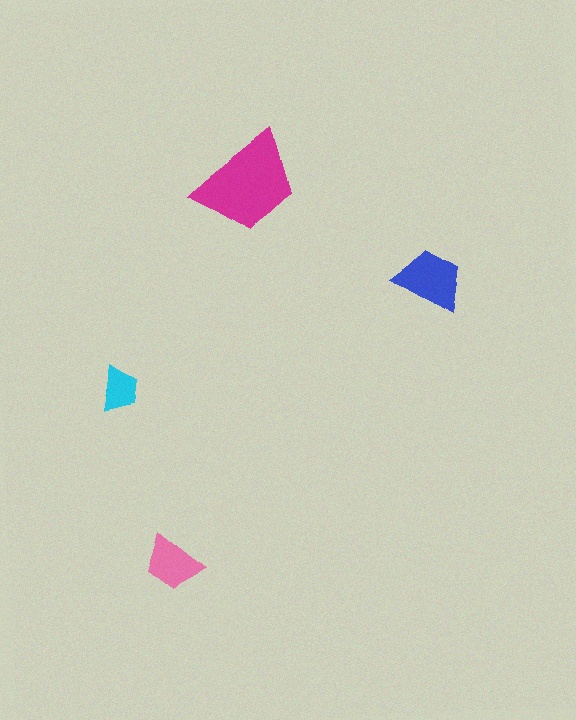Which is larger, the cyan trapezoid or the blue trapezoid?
The blue one.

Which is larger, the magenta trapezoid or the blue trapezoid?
The magenta one.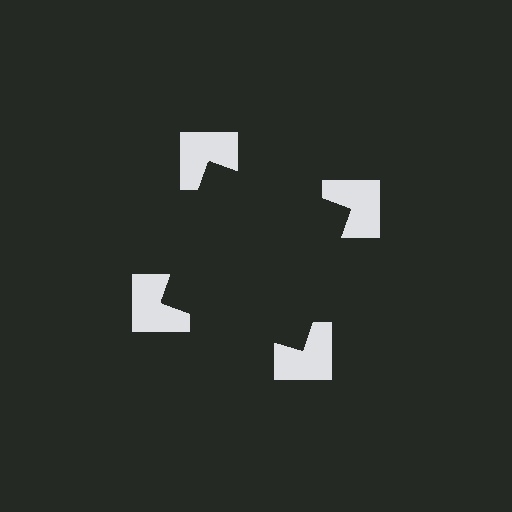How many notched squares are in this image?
There are 4 — one at each vertex of the illusory square.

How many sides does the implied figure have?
4 sides.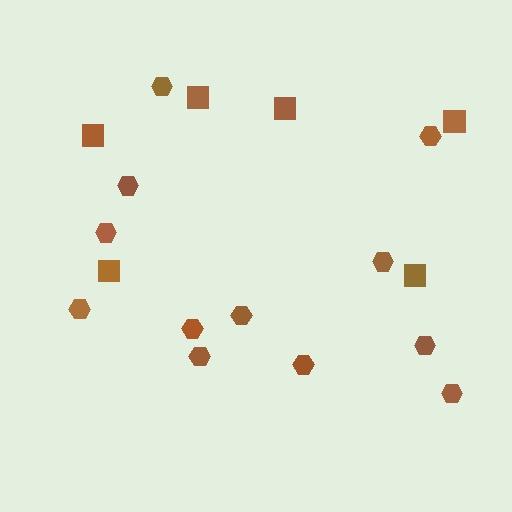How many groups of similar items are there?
There are 2 groups: one group of squares (6) and one group of hexagons (12).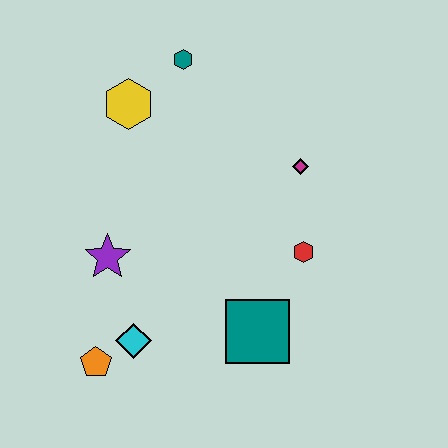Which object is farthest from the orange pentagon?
The teal hexagon is farthest from the orange pentagon.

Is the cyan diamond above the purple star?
No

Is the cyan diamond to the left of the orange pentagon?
No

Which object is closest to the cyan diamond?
The orange pentagon is closest to the cyan diamond.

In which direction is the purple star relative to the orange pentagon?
The purple star is above the orange pentagon.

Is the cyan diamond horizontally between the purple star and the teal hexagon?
Yes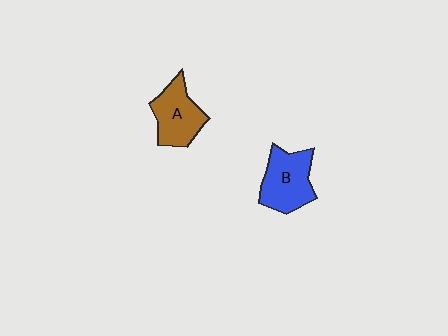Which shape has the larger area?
Shape B (blue).